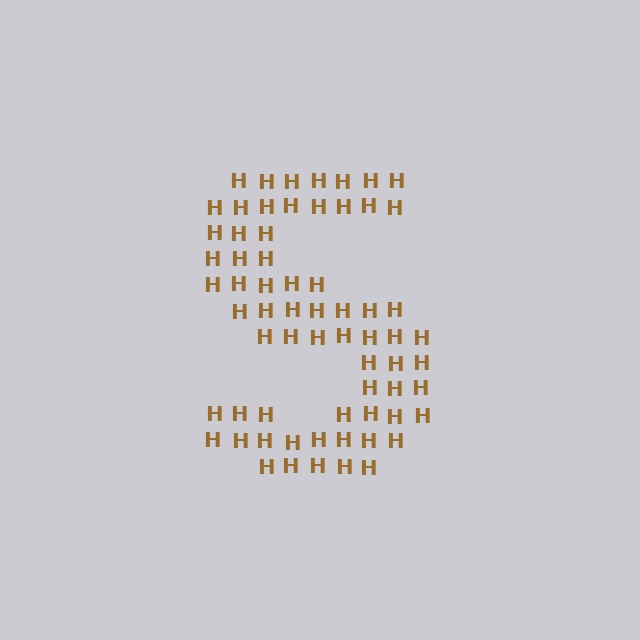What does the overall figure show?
The overall figure shows the letter S.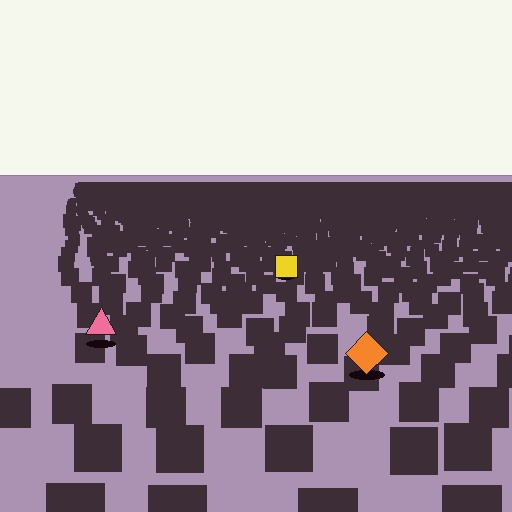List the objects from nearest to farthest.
From nearest to farthest: the orange diamond, the pink triangle, the yellow square.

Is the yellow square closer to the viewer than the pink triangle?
No. The pink triangle is closer — you can tell from the texture gradient: the ground texture is coarser near it.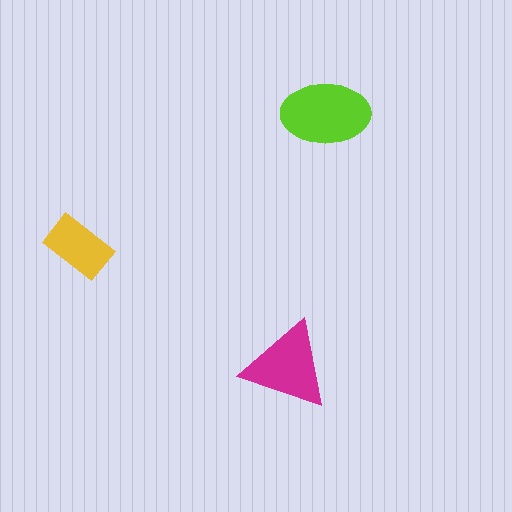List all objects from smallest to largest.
The yellow rectangle, the magenta triangle, the lime ellipse.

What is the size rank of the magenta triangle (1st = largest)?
2nd.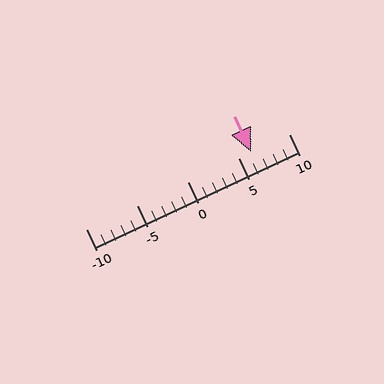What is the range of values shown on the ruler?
The ruler shows values from -10 to 10.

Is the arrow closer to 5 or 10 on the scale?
The arrow is closer to 5.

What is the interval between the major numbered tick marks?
The major tick marks are spaced 5 units apart.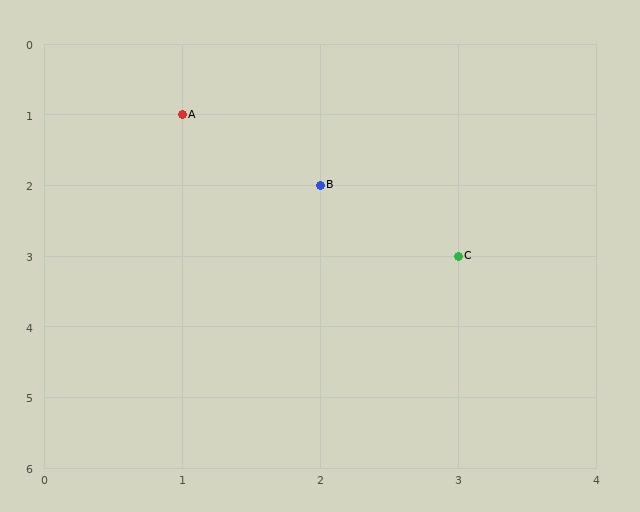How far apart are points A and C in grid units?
Points A and C are 2 columns and 2 rows apart (about 2.8 grid units diagonally).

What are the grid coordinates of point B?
Point B is at grid coordinates (2, 2).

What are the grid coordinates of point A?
Point A is at grid coordinates (1, 1).